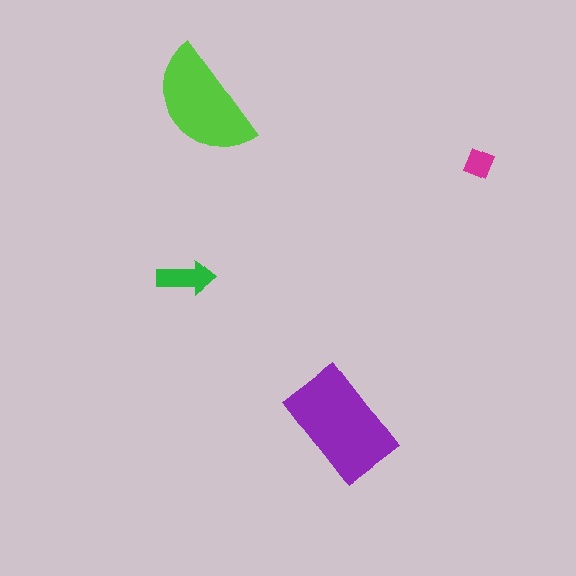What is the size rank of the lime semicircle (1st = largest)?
2nd.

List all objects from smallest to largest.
The magenta diamond, the green arrow, the lime semicircle, the purple rectangle.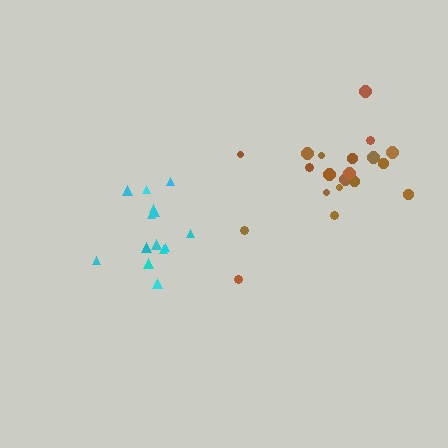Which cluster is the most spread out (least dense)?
Brown.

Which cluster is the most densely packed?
Cyan.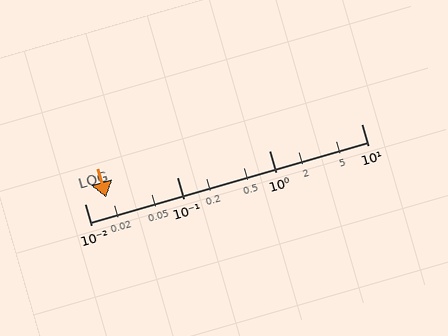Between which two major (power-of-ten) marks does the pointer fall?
The pointer is between 0.01 and 0.1.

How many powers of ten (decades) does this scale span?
The scale spans 3 decades, from 0.01 to 10.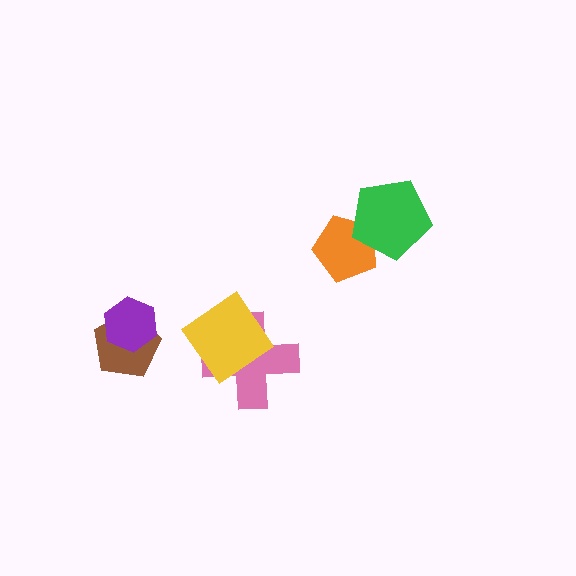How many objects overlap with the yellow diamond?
1 object overlaps with the yellow diamond.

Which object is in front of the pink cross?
The yellow diamond is in front of the pink cross.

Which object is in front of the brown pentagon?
The purple hexagon is in front of the brown pentagon.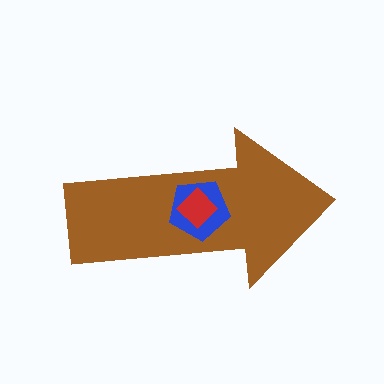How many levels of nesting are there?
3.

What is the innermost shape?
The red diamond.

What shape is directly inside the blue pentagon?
The red diamond.